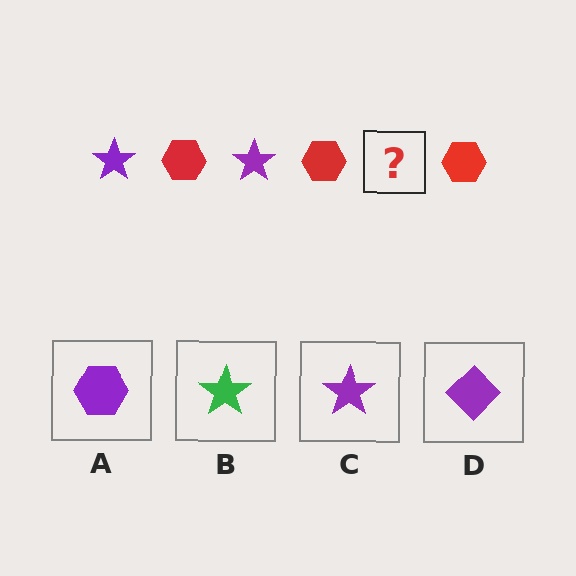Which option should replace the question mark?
Option C.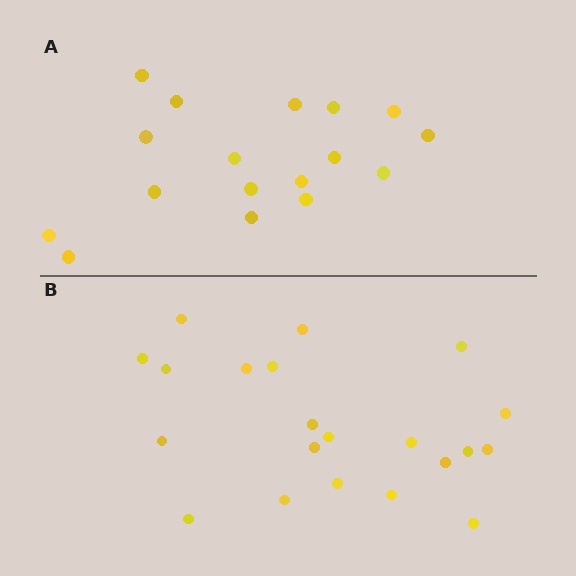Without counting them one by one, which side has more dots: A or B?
Region B (the bottom region) has more dots.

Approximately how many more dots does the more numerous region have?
Region B has about 4 more dots than region A.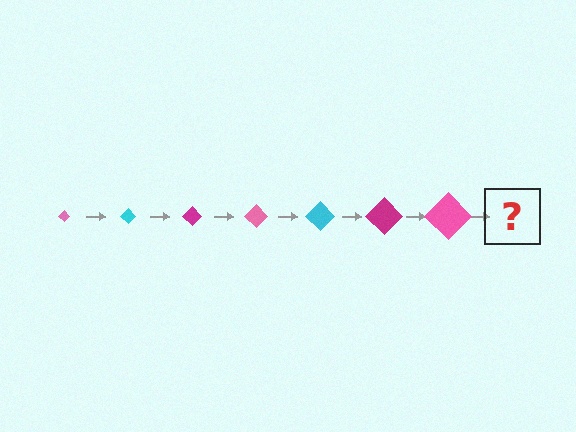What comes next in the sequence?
The next element should be a cyan diamond, larger than the previous one.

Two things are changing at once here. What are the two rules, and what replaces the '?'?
The two rules are that the diamond grows larger each step and the color cycles through pink, cyan, and magenta. The '?' should be a cyan diamond, larger than the previous one.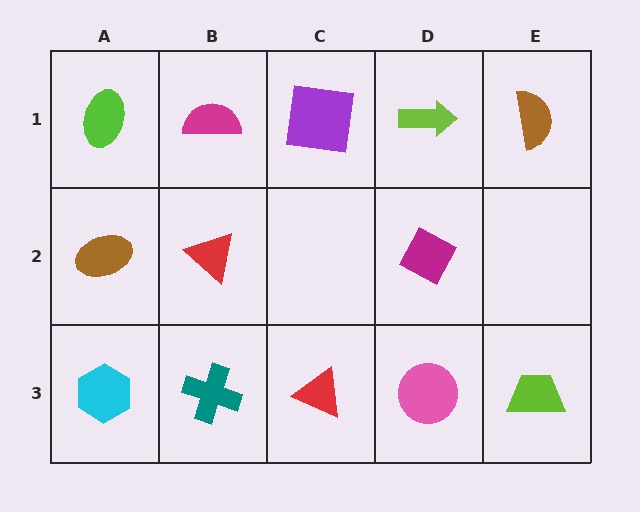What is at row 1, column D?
A lime arrow.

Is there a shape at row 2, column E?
No, that cell is empty.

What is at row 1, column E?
A brown semicircle.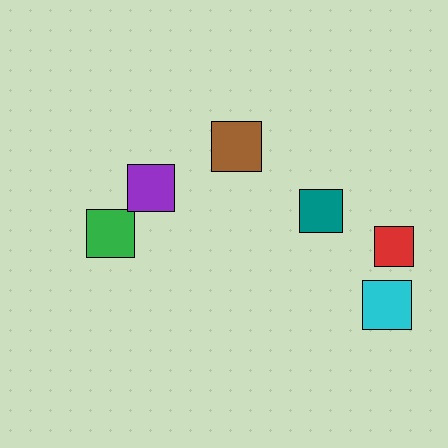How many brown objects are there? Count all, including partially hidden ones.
There is 1 brown object.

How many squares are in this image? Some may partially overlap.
There are 6 squares.